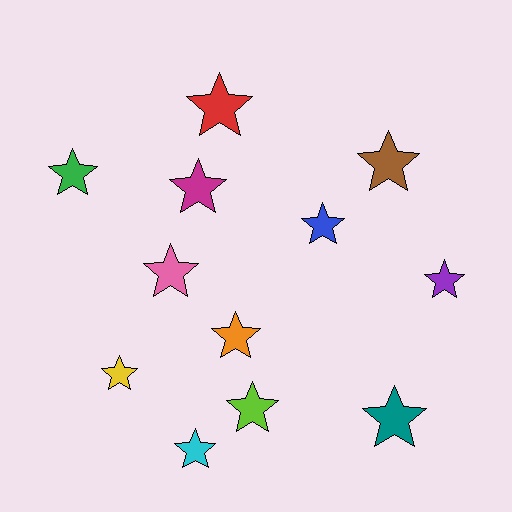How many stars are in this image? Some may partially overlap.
There are 12 stars.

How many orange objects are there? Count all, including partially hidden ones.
There is 1 orange object.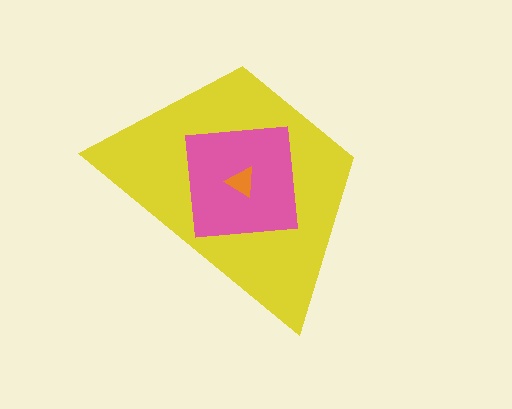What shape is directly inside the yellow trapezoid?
The pink square.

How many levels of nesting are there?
3.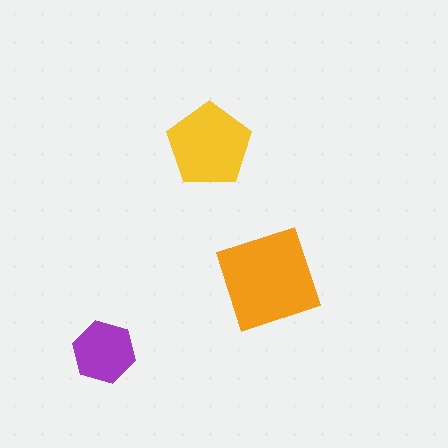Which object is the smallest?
The purple hexagon.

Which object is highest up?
The yellow pentagon is topmost.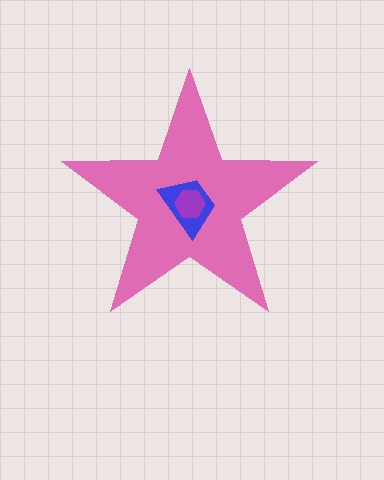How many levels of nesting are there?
3.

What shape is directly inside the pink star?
The blue trapezoid.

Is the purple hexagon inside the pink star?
Yes.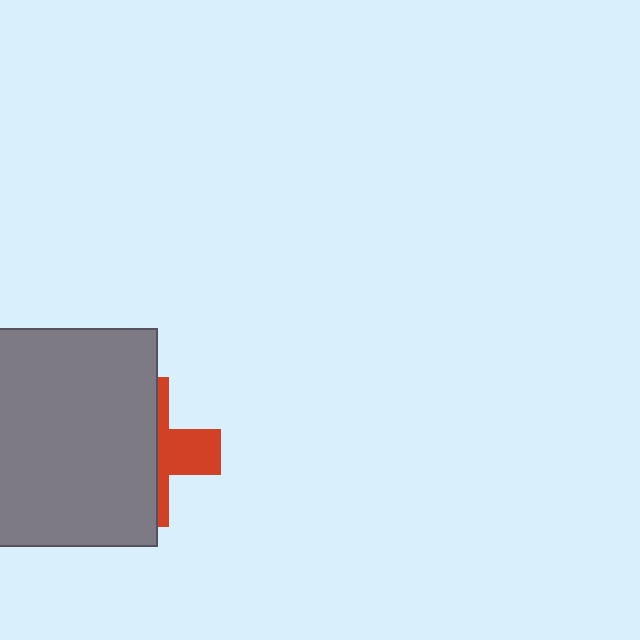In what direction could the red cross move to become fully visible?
The red cross could move right. That would shift it out from behind the gray square entirely.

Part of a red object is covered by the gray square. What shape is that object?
It is a cross.